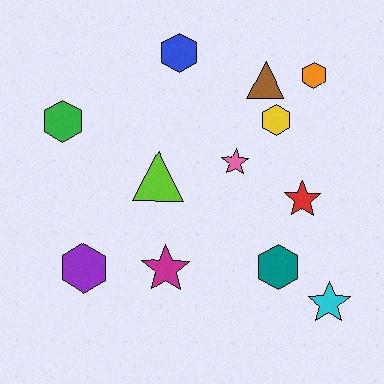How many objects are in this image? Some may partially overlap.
There are 12 objects.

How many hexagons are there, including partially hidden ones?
There are 6 hexagons.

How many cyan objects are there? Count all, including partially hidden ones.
There is 1 cyan object.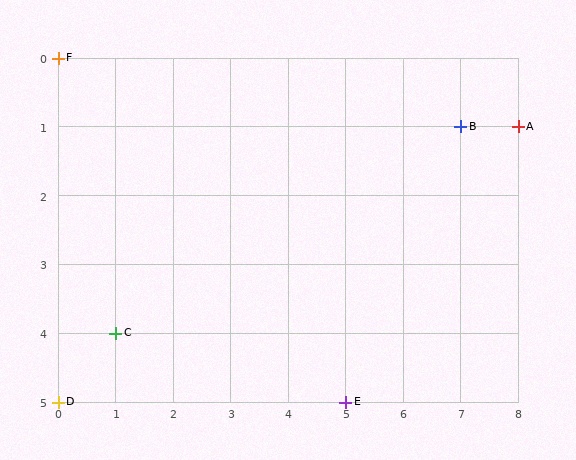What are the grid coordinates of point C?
Point C is at grid coordinates (1, 4).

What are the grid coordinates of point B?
Point B is at grid coordinates (7, 1).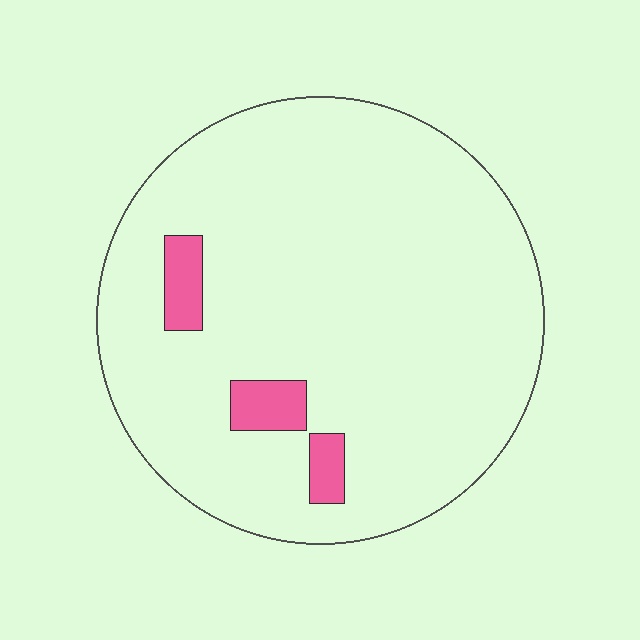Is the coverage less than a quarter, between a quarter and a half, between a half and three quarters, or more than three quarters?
Less than a quarter.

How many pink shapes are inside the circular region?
3.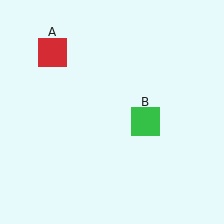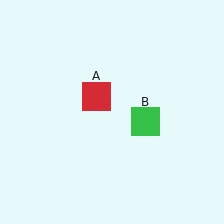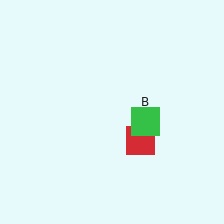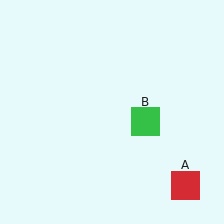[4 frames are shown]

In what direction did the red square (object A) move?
The red square (object A) moved down and to the right.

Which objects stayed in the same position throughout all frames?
Green square (object B) remained stationary.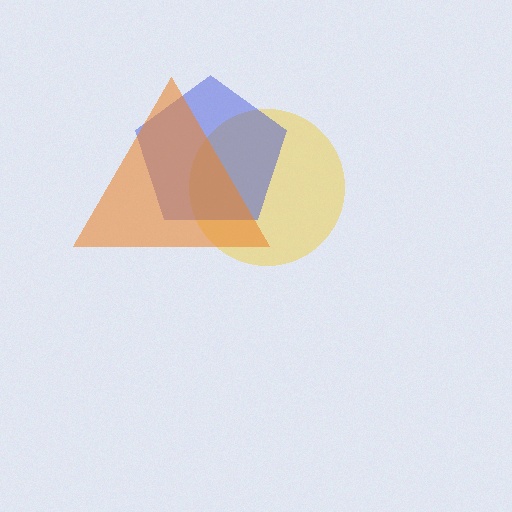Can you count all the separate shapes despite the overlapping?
Yes, there are 3 separate shapes.